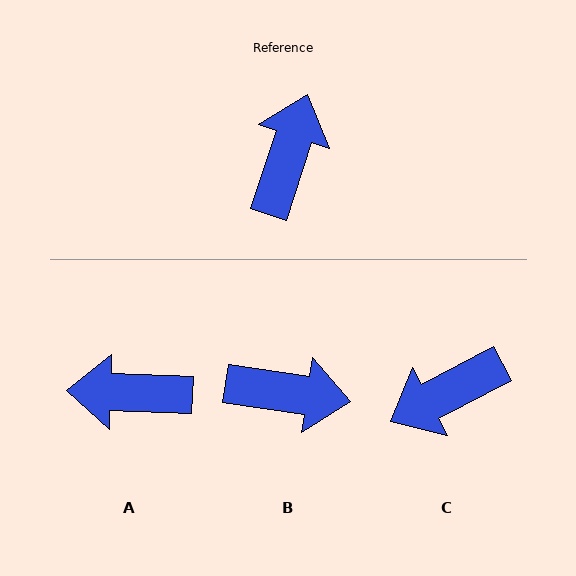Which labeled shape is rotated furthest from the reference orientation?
C, about 136 degrees away.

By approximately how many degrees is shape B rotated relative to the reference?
Approximately 80 degrees clockwise.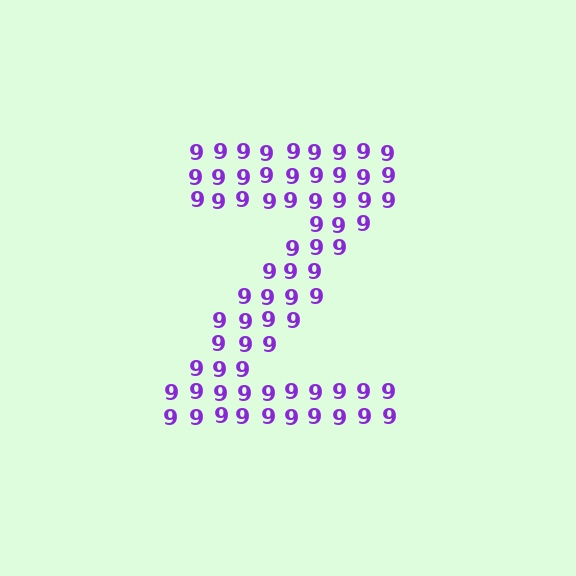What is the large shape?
The large shape is the letter Z.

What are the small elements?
The small elements are digit 9's.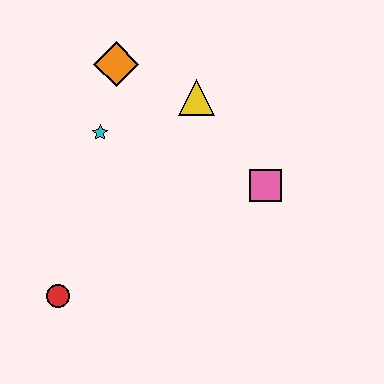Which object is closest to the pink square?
The yellow triangle is closest to the pink square.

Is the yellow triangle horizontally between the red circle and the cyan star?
No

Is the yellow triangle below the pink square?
No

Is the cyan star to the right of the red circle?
Yes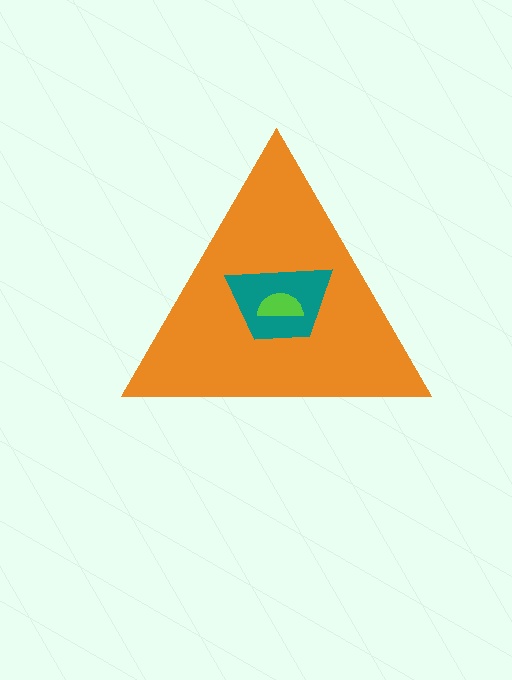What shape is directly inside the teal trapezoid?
The lime semicircle.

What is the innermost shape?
The lime semicircle.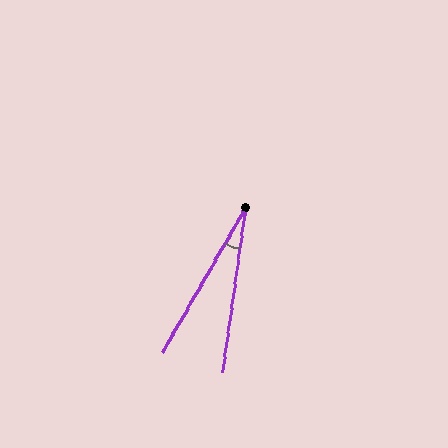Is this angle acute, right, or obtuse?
It is acute.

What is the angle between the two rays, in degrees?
Approximately 22 degrees.